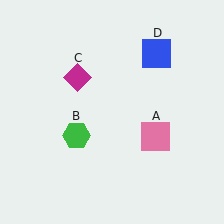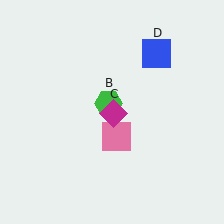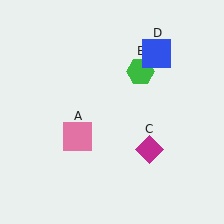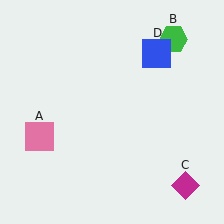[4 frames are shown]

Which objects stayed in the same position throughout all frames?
Blue square (object D) remained stationary.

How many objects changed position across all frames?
3 objects changed position: pink square (object A), green hexagon (object B), magenta diamond (object C).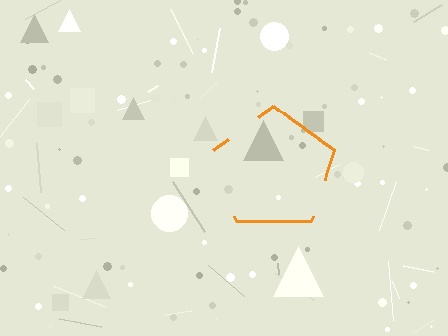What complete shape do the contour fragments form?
The contour fragments form a pentagon.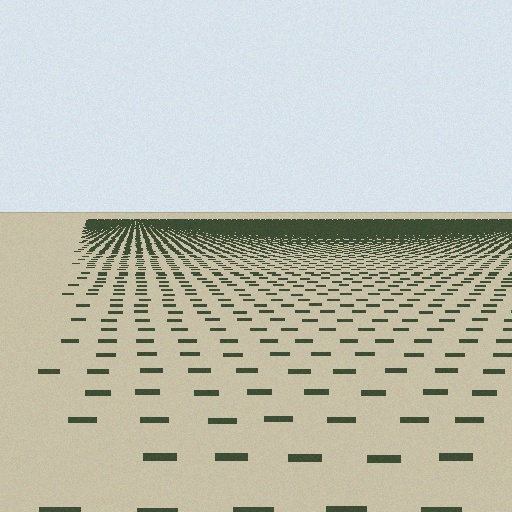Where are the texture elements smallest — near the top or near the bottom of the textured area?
Near the top.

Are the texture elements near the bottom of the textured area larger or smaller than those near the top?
Larger. Near the bottom, elements are closer to the viewer and appear at a bigger on-screen size.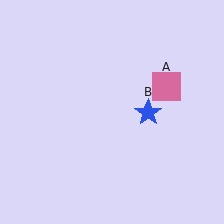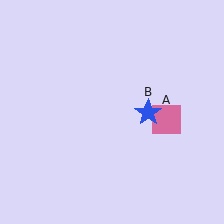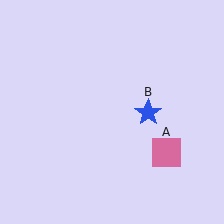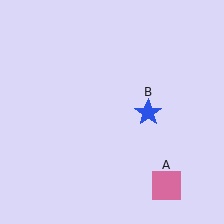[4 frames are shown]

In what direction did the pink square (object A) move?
The pink square (object A) moved down.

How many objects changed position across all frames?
1 object changed position: pink square (object A).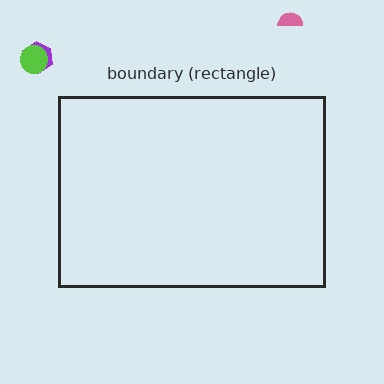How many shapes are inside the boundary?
0 inside, 3 outside.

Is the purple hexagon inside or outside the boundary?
Outside.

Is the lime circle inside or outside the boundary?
Outside.